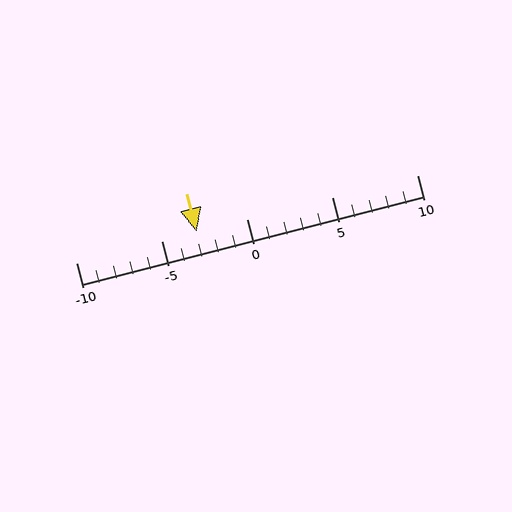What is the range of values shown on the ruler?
The ruler shows values from -10 to 10.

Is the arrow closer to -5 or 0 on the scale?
The arrow is closer to -5.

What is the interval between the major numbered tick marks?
The major tick marks are spaced 5 units apart.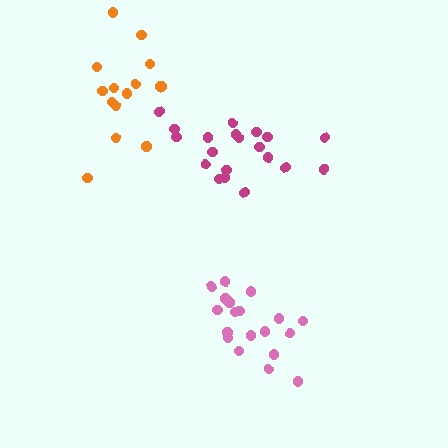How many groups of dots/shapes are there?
There are 3 groups.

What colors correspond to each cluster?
The clusters are colored: magenta, pink, orange.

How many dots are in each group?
Group 1: 20 dots, Group 2: 19 dots, Group 3: 15 dots (54 total).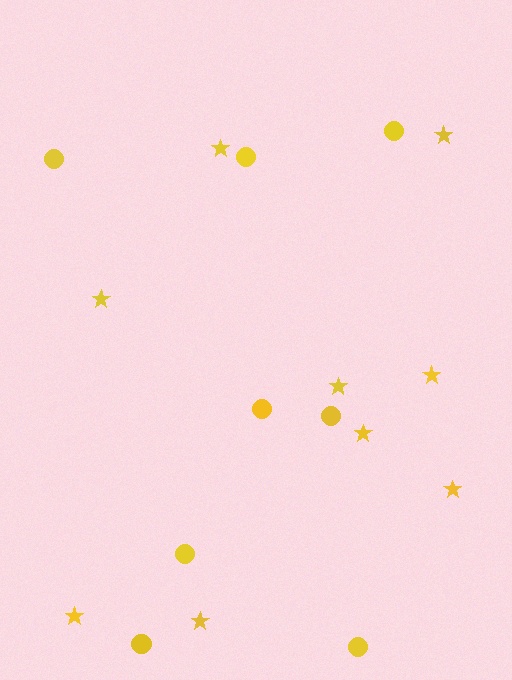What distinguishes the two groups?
There are 2 groups: one group of circles (8) and one group of stars (9).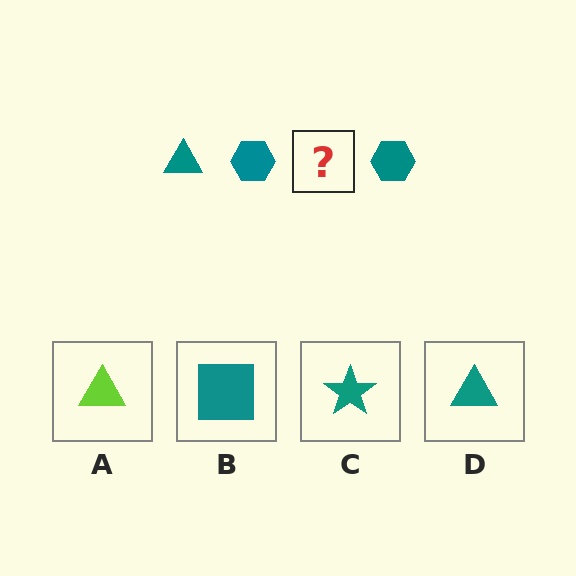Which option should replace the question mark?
Option D.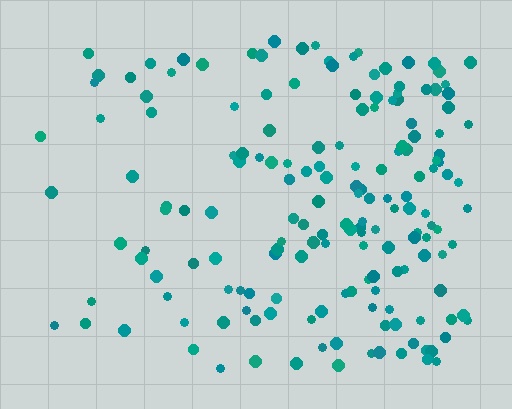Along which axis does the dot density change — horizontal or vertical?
Horizontal.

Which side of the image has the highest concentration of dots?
The right.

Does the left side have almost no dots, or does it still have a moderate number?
Still a moderate number, just noticeably fewer than the right.